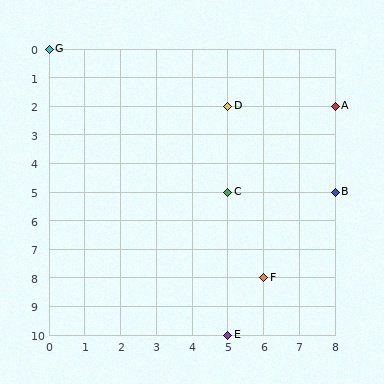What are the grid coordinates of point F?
Point F is at grid coordinates (6, 8).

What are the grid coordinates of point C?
Point C is at grid coordinates (5, 5).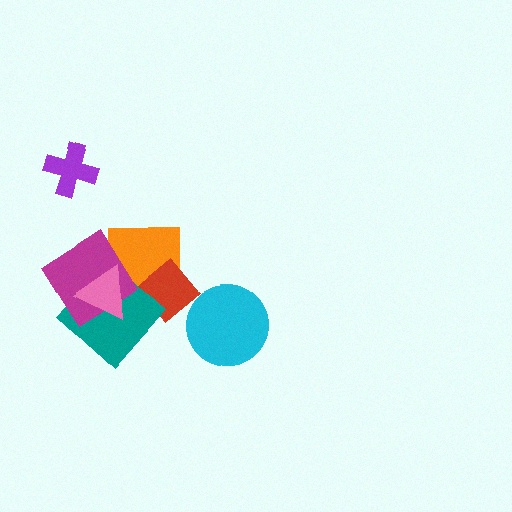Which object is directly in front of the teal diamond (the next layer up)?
The magenta diamond is directly in front of the teal diamond.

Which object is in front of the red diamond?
The teal diamond is in front of the red diamond.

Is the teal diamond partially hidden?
Yes, it is partially covered by another shape.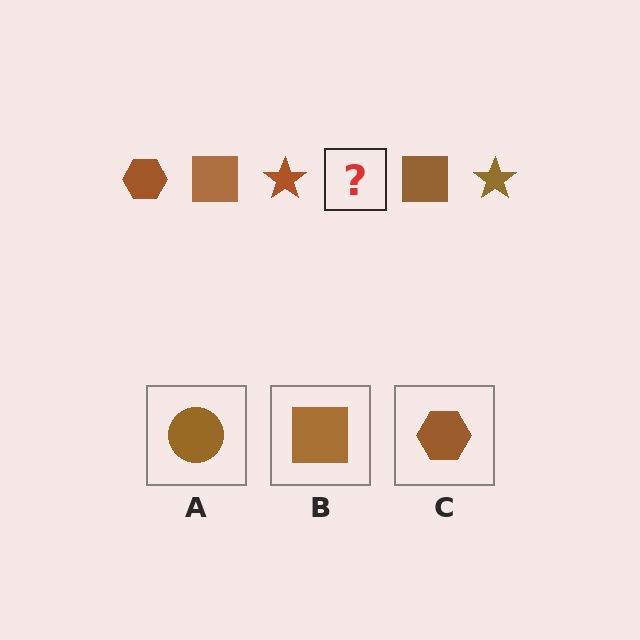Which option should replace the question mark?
Option C.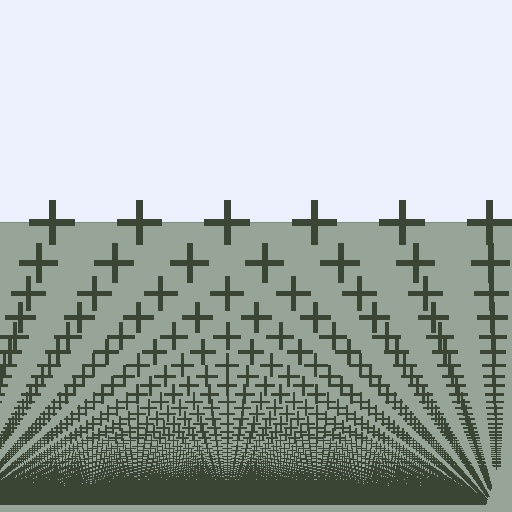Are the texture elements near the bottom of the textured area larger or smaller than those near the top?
Smaller. The gradient is inverted — elements near the bottom are smaller and denser.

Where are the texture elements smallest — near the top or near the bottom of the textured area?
Near the bottom.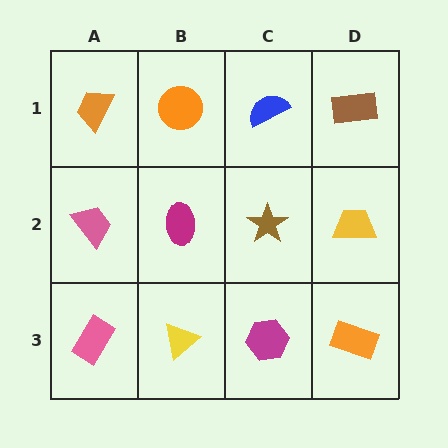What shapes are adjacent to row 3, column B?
A magenta ellipse (row 2, column B), a pink rectangle (row 3, column A), a magenta hexagon (row 3, column C).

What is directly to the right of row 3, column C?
An orange rectangle.